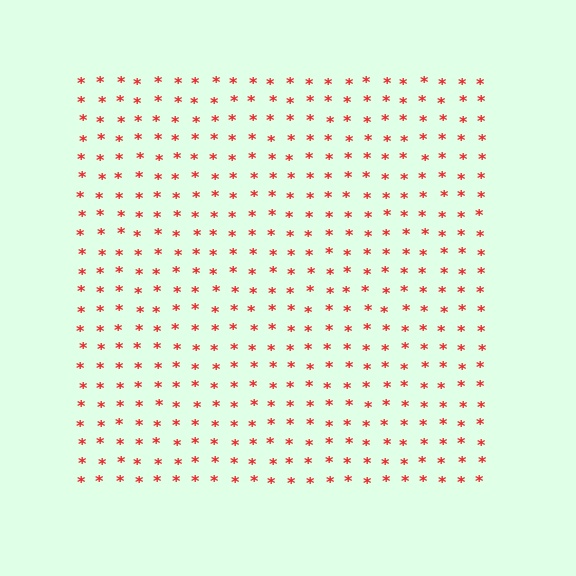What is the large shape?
The large shape is a square.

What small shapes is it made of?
It is made of small asterisks.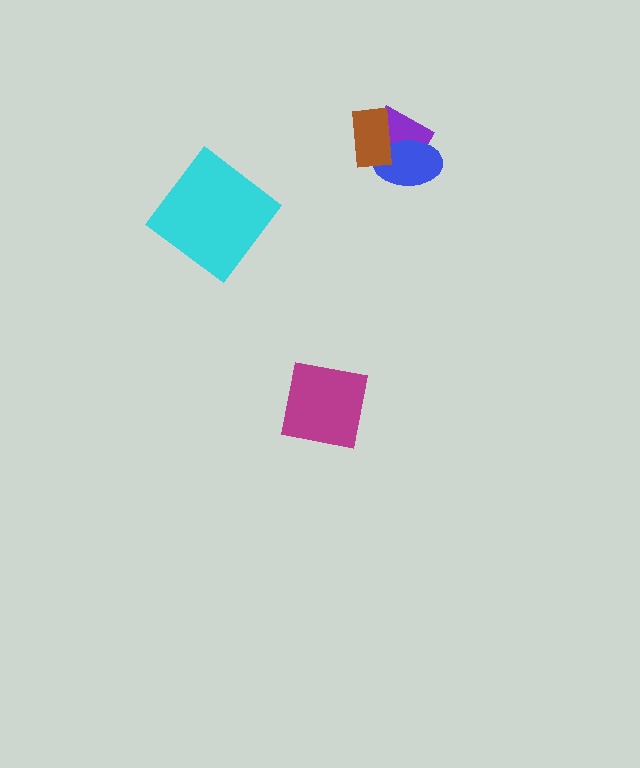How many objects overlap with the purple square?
2 objects overlap with the purple square.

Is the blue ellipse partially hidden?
Yes, it is partially covered by another shape.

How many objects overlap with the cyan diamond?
0 objects overlap with the cyan diamond.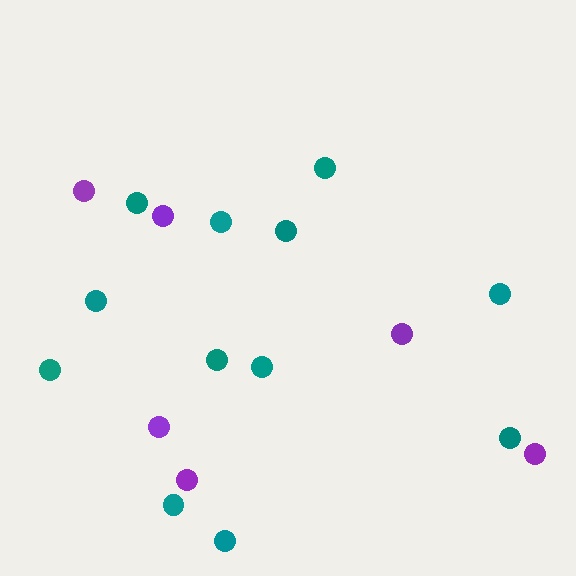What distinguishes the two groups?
There are 2 groups: one group of purple circles (6) and one group of teal circles (12).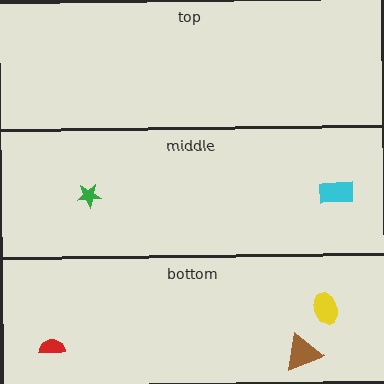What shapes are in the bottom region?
The yellow ellipse, the red semicircle, the brown triangle.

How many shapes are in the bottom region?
3.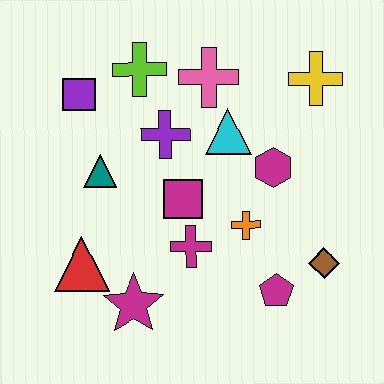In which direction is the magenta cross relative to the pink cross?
The magenta cross is below the pink cross.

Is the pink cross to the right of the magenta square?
Yes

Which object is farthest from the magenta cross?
The yellow cross is farthest from the magenta cross.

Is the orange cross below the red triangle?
No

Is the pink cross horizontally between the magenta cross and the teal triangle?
No